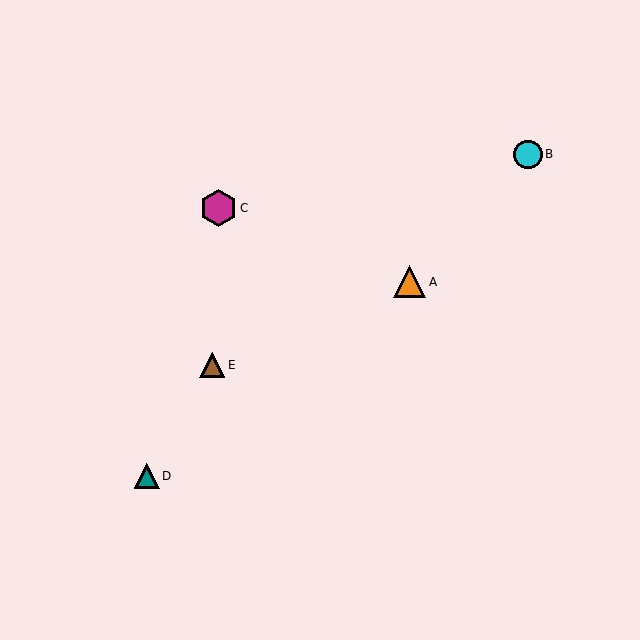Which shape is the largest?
The magenta hexagon (labeled C) is the largest.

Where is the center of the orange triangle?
The center of the orange triangle is at (410, 282).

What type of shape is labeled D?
Shape D is a teal triangle.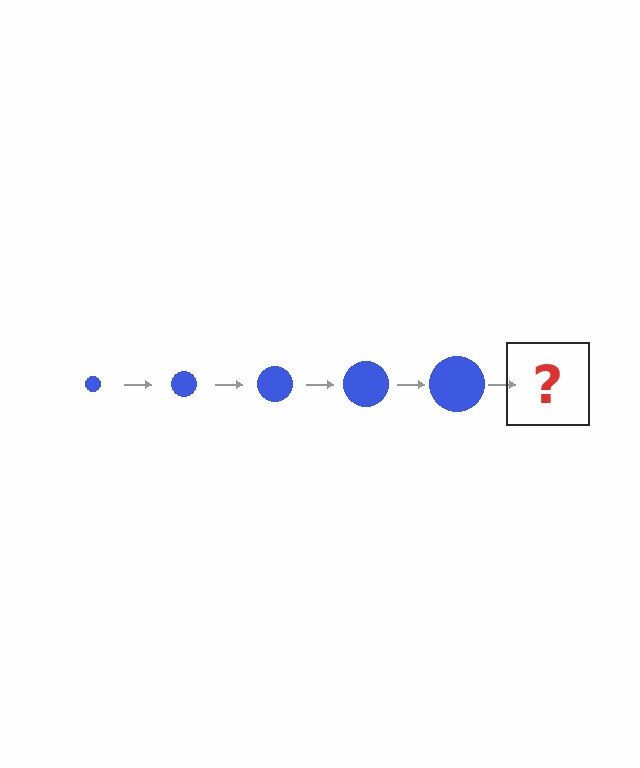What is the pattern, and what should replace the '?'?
The pattern is that the circle gets progressively larger each step. The '?' should be a blue circle, larger than the previous one.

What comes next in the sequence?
The next element should be a blue circle, larger than the previous one.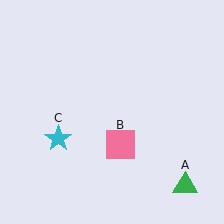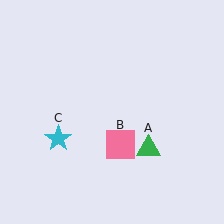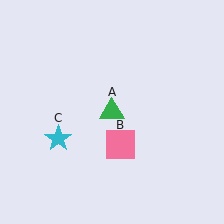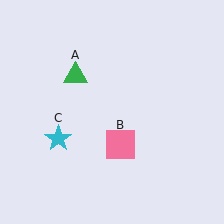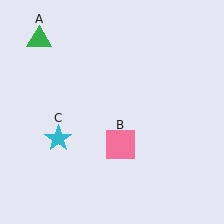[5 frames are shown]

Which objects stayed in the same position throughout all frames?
Pink square (object B) and cyan star (object C) remained stationary.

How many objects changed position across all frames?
1 object changed position: green triangle (object A).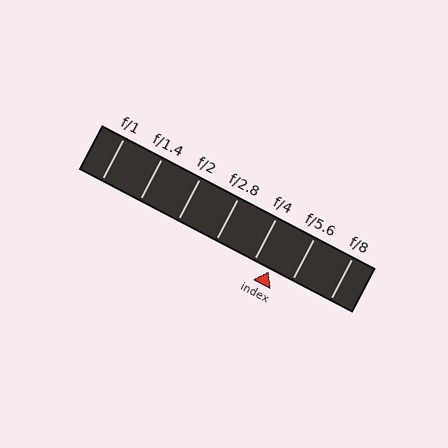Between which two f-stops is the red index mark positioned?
The index mark is between f/4 and f/5.6.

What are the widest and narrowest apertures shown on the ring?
The widest aperture shown is f/1 and the narrowest is f/8.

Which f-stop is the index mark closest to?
The index mark is closest to f/4.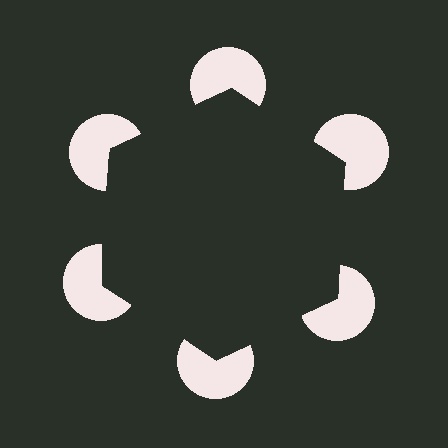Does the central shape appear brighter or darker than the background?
It typically appears slightly darker than the background, even though no actual brightness change is drawn.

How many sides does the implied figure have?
6 sides.